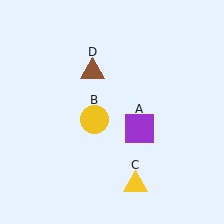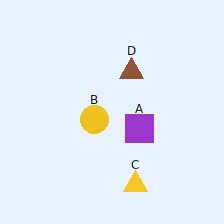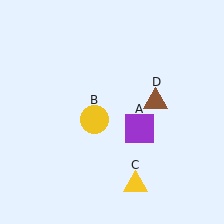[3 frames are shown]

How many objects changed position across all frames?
1 object changed position: brown triangle (object D).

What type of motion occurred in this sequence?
The brown triangle (object D) rotated clockwise around the center of the scene.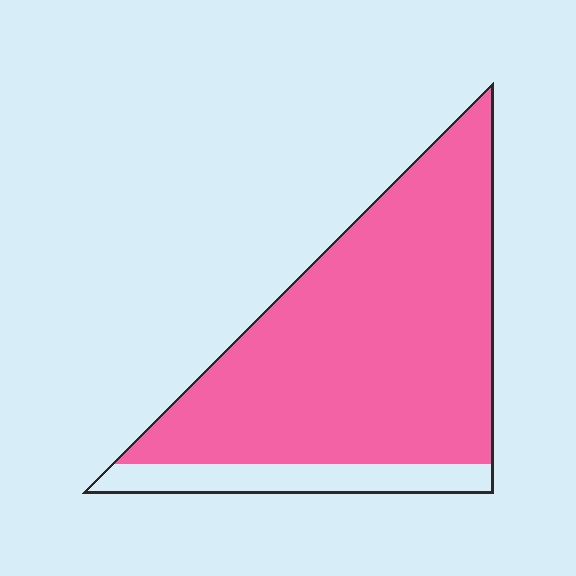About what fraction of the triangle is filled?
About seven eighths (7/8).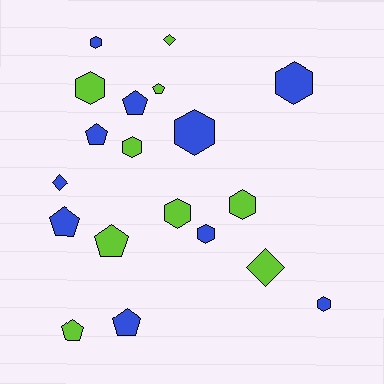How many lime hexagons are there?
There are 4 lime hexagons.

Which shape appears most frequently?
Hexagon, with 9 objects.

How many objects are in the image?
There are 19 objects.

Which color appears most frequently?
Blue, with 10 objects.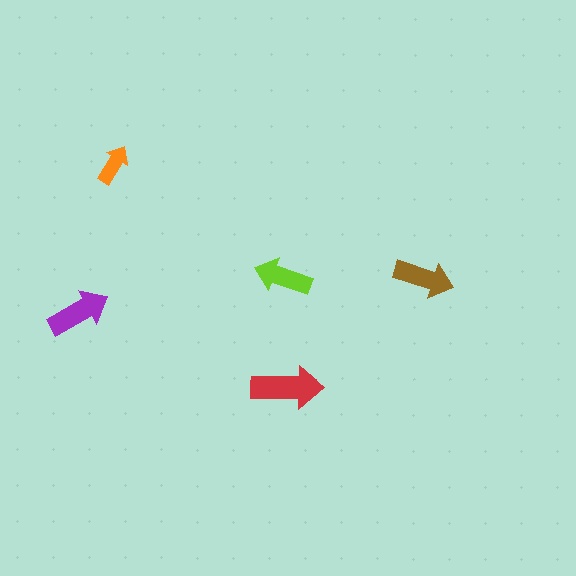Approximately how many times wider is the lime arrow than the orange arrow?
About 1.5 times wider.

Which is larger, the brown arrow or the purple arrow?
The purple one.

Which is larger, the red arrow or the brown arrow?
The red one.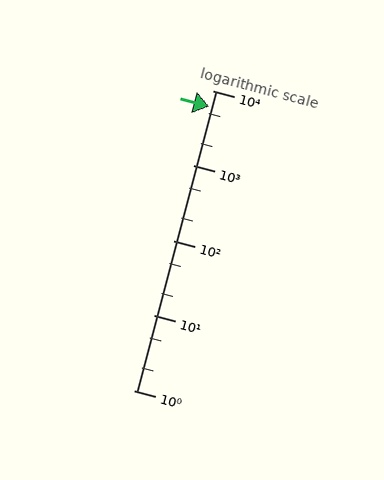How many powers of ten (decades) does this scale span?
The scale spans 4 decades, from 1 to 10000.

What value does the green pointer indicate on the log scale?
The pointer indicates approximately 6100.